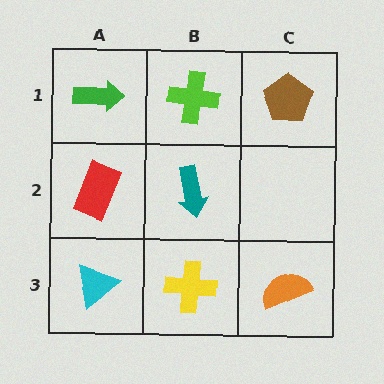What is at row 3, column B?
A yellow cross.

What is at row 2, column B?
A teal arrow.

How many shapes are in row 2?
2 shapes.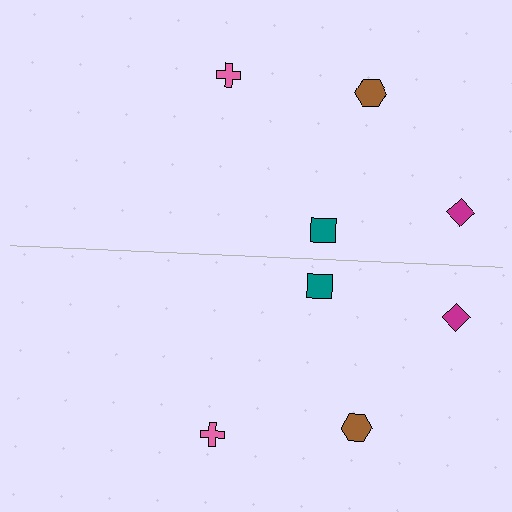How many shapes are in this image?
There are 8 shapes in this image.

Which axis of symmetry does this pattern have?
The pattern has a horizontal axis of symmetry running through the center of the image.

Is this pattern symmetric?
Yes, this pattern has bilateral (reflection) symmetry.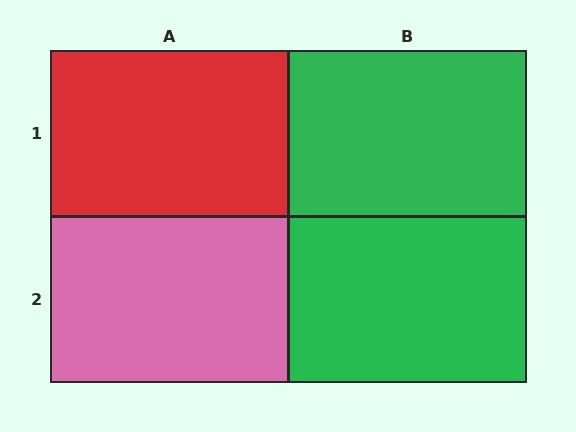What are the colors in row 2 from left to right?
Pink, green.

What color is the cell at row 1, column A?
Red.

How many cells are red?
1 cell is red.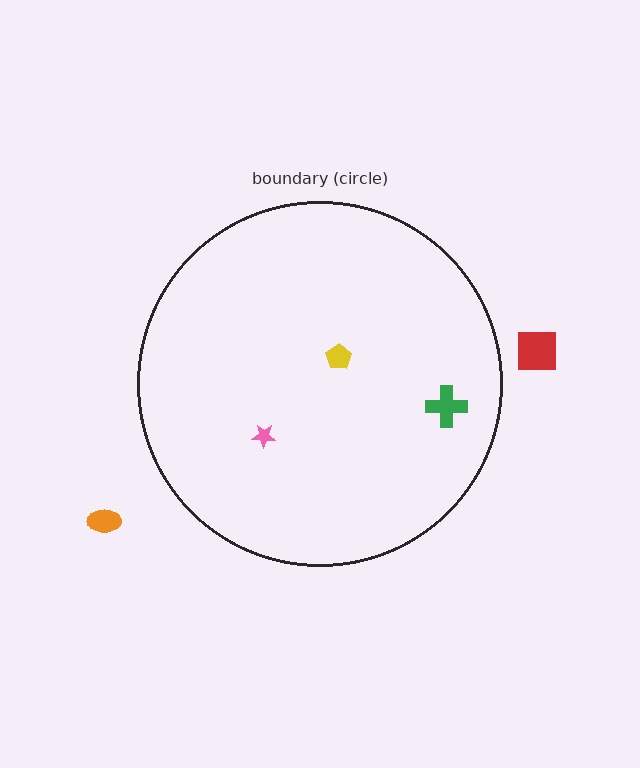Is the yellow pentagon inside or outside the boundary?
Inside.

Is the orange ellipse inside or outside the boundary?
Outside.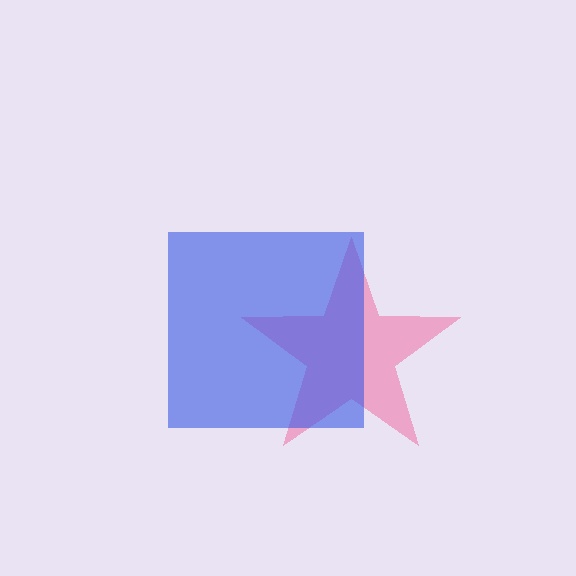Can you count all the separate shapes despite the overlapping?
Yes, there are 2 separate shapes.